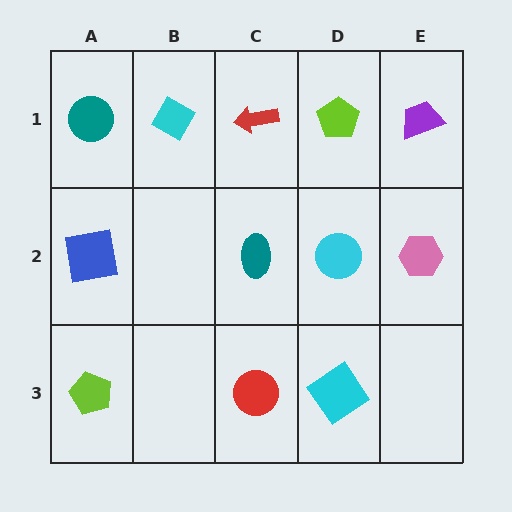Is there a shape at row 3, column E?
No, that cell is empty.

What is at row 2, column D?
A cyan circle.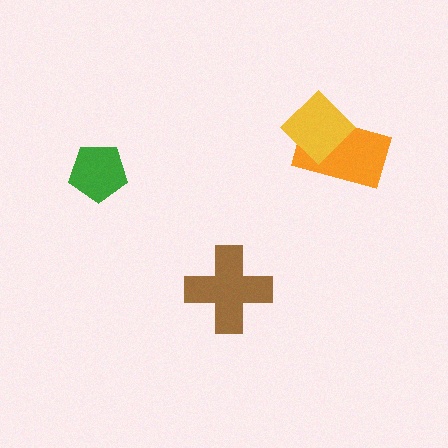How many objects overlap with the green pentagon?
0 objects overlap with the green pentagon.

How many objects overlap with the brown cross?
0 objects overlap with the brown cross.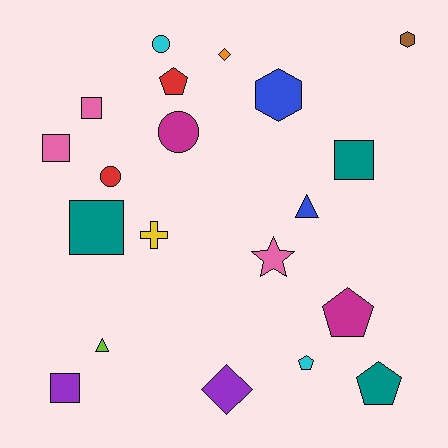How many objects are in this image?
There are 20 objects.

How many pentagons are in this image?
There are 4 pentagons.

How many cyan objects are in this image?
There are 2 cyan objects.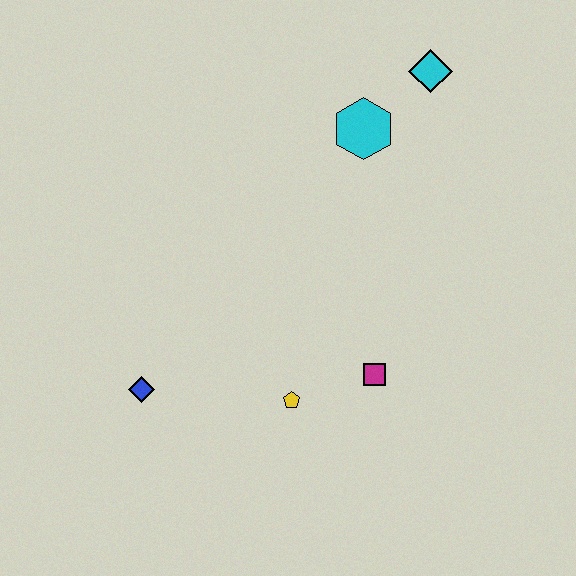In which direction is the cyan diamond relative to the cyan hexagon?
The cyan diamond is to the right of the cyan hexagon.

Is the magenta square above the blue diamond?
Yes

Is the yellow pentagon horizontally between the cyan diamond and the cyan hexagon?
No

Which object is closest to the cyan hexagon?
The cyan diamond is closest to the cyan hexagon.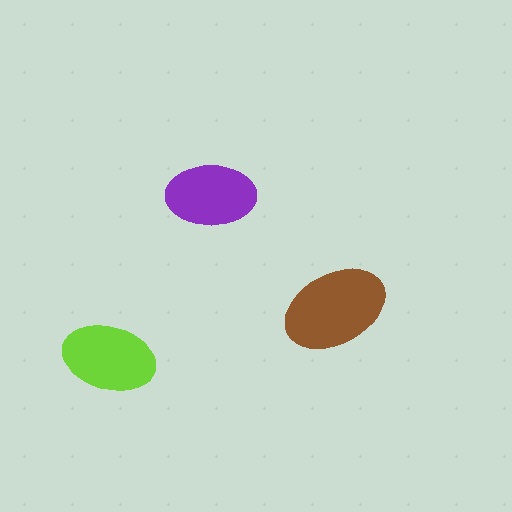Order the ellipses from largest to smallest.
the brown one, the lime one, the purple one.